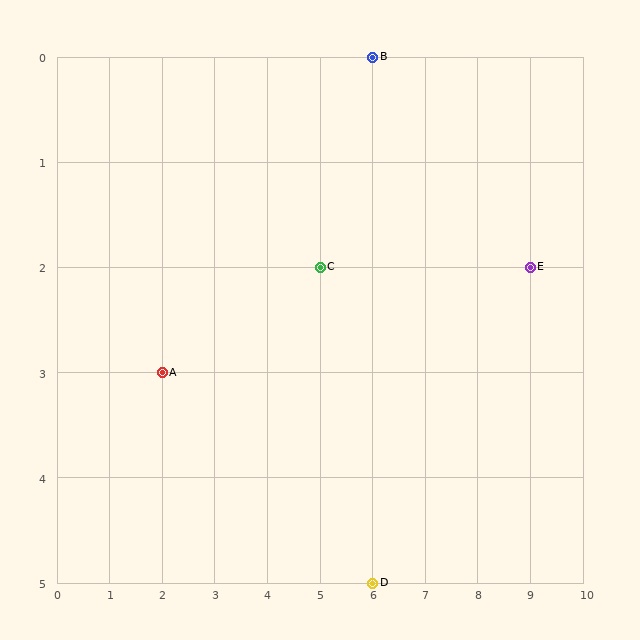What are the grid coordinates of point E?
Point E is at grid coordinates (9, 2).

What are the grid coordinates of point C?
Point C is at grid coordinates (5, 2).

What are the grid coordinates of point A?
Point A is at grid coordinates (2, 3).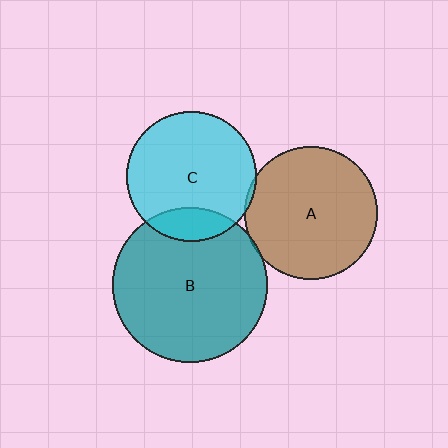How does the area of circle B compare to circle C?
Approximately 1.4 times.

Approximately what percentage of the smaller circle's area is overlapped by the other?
Approximately 5%.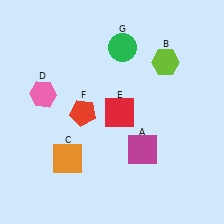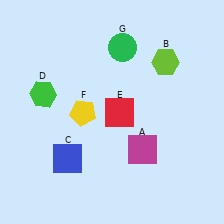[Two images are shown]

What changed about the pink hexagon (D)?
In Image 1, D is pink. In Image 2, it changed to green.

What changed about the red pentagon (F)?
In Image 1, F is red. In Image 2, it changed to yellow.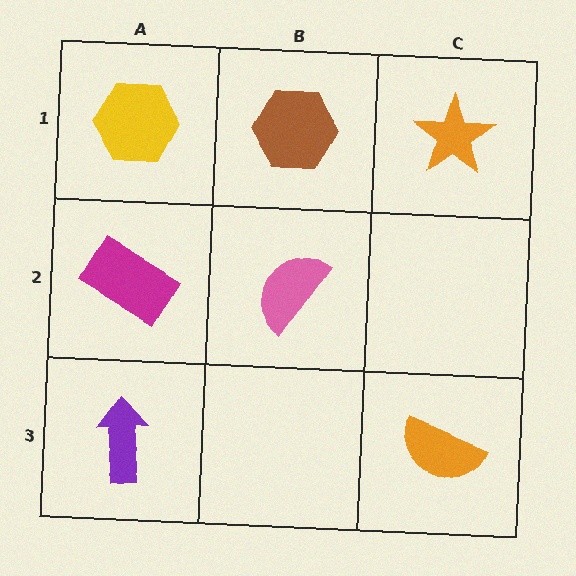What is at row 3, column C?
An orange semicircle.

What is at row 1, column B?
A brown hexagon.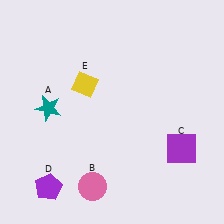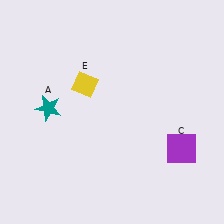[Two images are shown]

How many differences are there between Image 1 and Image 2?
There are 2 differences between the two images.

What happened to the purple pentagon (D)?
The purple pentagon (D) was removed in Image 2. It was in the bottom-left area of Image 1.